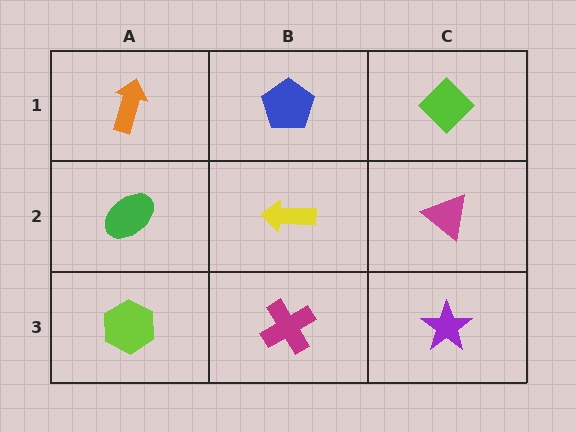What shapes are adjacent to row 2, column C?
A lime diamond (row 1, column C), a purple star (row 3, column C), a yellow arrow (row 2, column B).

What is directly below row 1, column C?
A magenta triangle.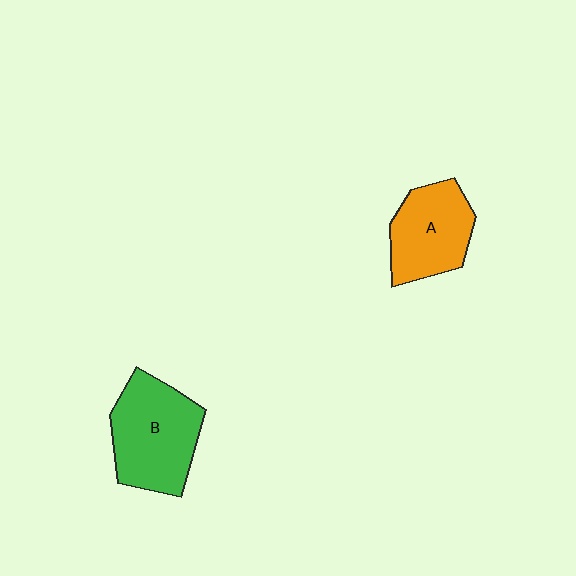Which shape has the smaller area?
Shape A (orange).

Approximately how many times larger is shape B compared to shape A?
Approximately 1.3 times.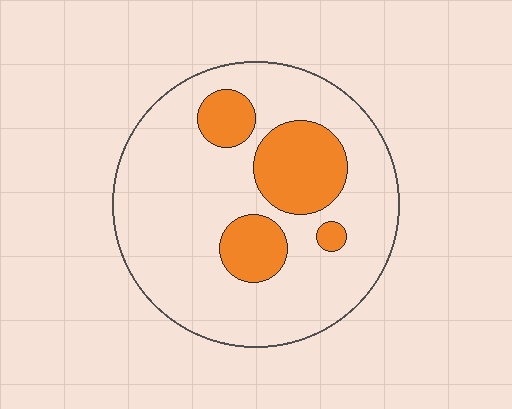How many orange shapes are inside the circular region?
4.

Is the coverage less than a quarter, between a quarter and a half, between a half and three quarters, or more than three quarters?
Less than a quarter.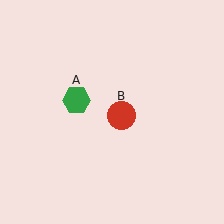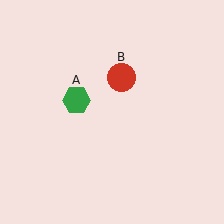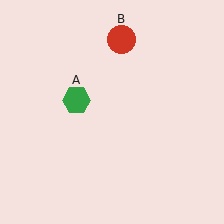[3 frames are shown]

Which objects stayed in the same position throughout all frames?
Green hexagon (object A) remained stationary.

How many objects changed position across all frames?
1 object changed position: red circle (object B).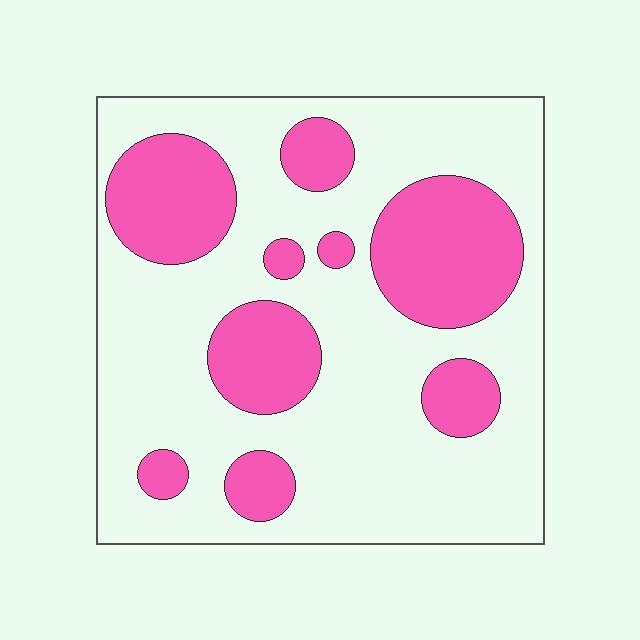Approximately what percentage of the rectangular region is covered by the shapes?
Approximately 30%.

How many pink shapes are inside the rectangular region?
9.